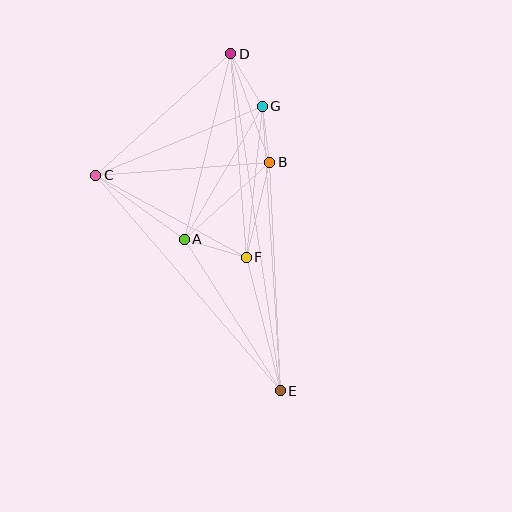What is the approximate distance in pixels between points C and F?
The distance between C and F is approximately 172 pixels.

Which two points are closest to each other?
Points B and G are closest to each other.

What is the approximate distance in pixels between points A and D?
The distance between A and D is approximately 191 pixels.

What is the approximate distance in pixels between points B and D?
The distance between B and D is approximately 115 pixels.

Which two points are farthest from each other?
Points D and E are farthest from each other.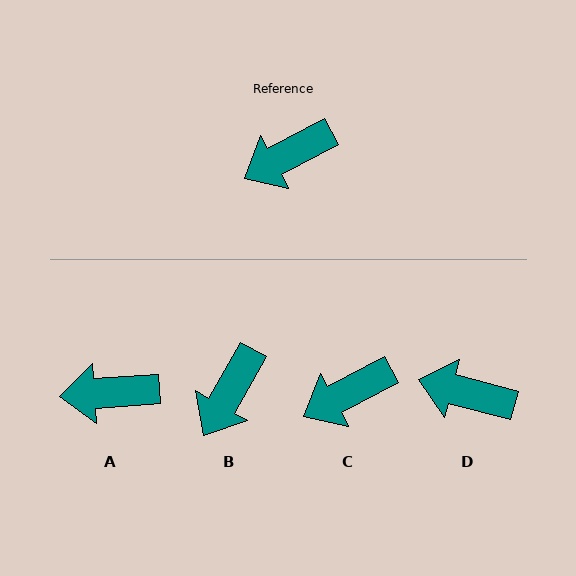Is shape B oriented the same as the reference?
No, it is off by about 32 degrees.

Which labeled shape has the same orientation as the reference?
C.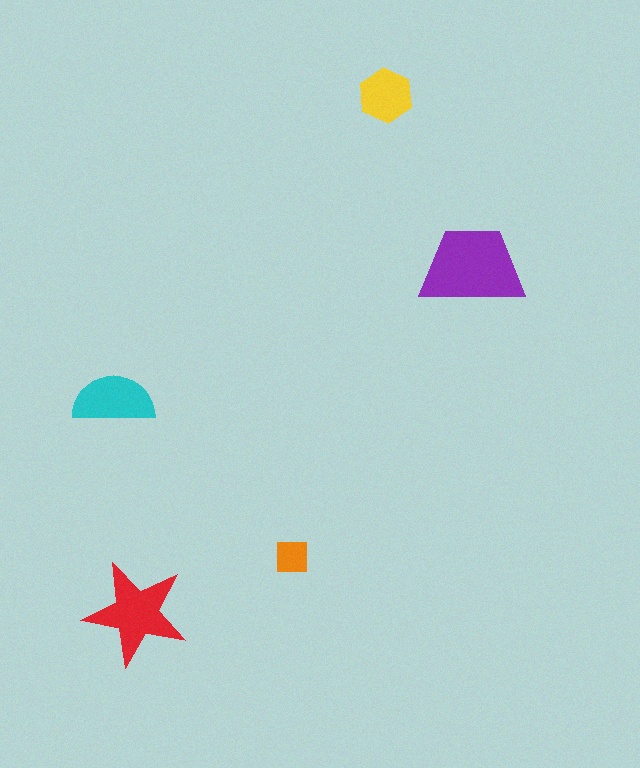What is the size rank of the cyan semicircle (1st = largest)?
3rd.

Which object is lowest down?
The red star is bottommost.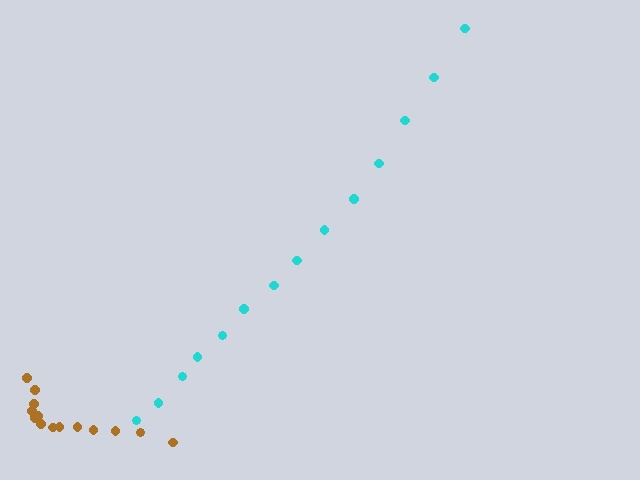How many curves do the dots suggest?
There are 2 distinct paths.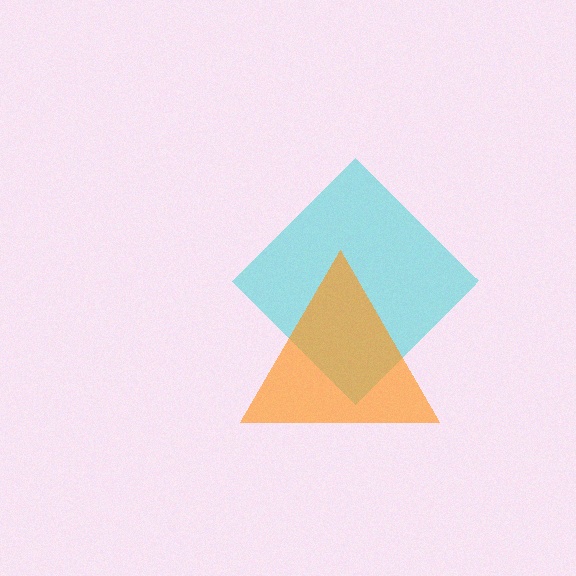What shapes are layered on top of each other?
The layered shapes are: a cyan diamond, an orange triangle.